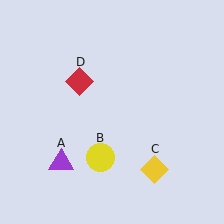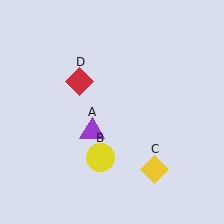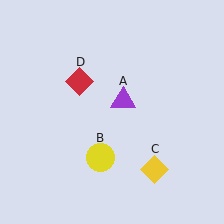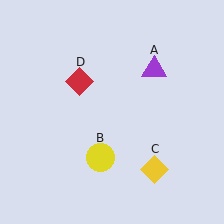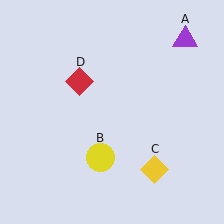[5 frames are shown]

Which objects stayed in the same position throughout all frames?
Yellow circle (object B) and yellow diamond (object C) and red diamond (object D) remained stationary.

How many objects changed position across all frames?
1 object changed position: purple triangle (object A).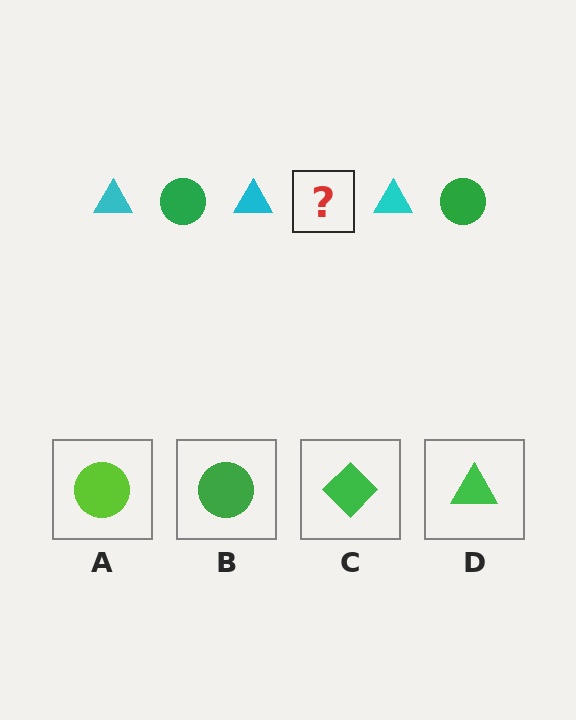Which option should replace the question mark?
Option B.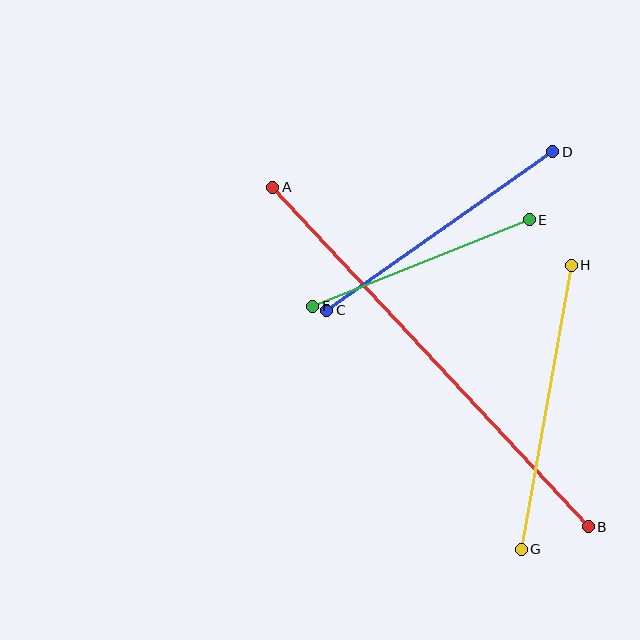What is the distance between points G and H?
The distance is approximately 288 pixels.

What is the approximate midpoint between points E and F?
The midpoint is at approximately (421, 263) pixels.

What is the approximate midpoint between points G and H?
The midpoint is at approximately (546, 407) pixels.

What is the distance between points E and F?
The distance is approximately 233 pixels.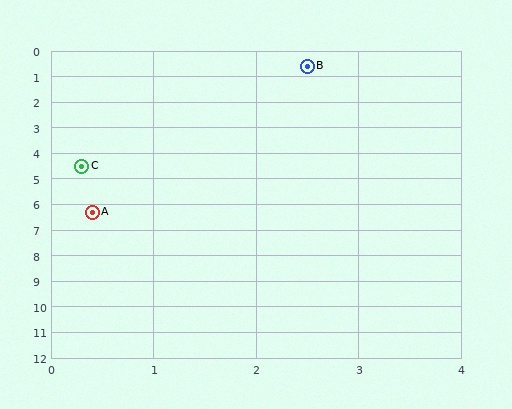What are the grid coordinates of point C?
Point C is at approximately (0.3, 4.5).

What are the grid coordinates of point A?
Point A is at approximately (0.4, 6.3).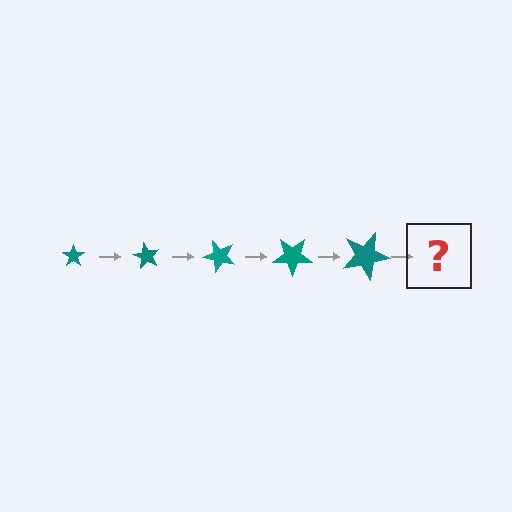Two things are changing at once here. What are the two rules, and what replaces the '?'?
The two rules are that the star grows larger each step and it rotates 60 degrees each step. The '?' should be a star, larger than the previous one and rotated 300 degrees from the start.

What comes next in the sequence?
The next element should be a star, larger than the previous one and rotated 300 degrees from the start.